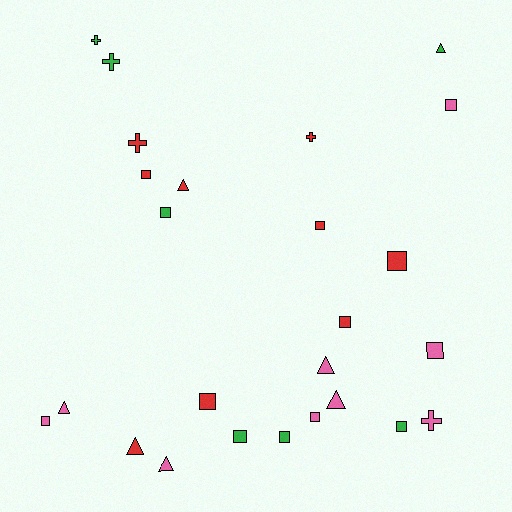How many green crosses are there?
There are 2 green crosses.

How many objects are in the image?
There are 25 objects.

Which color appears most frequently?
Red, with 9 objects.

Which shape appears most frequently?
Square, with 13 objects.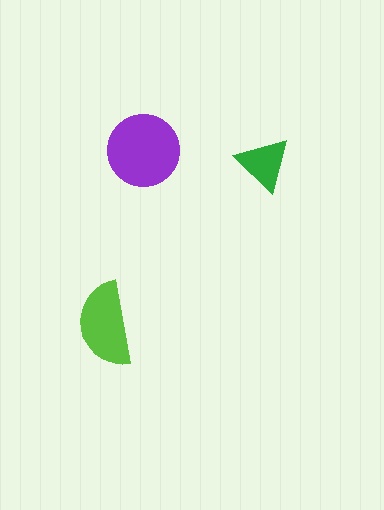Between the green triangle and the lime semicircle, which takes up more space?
The lime semicircle.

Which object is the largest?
The purple circle.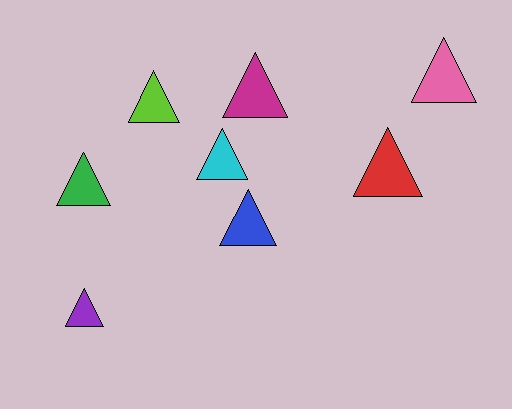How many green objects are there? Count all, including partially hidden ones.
There is 1 green object.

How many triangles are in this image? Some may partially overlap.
There are 8 triangles.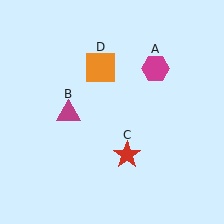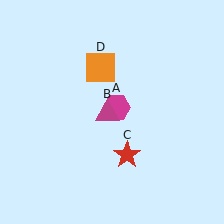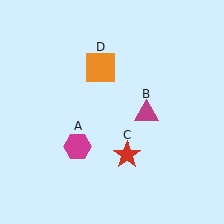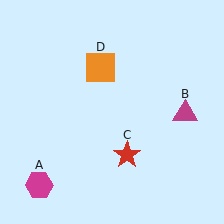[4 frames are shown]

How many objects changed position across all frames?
2 objects changed position: magenta hexagon (object A), magenta triangle (object B).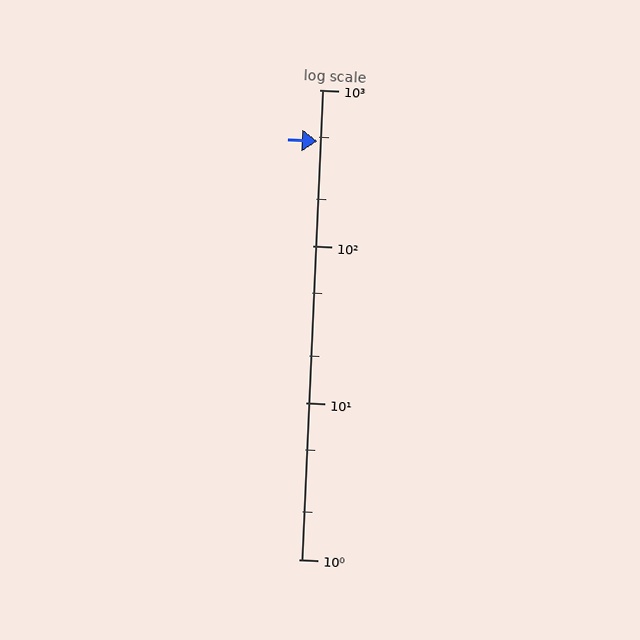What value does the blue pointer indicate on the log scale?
The pointer indicates approximately 470.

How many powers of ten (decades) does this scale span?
The scale spans 3 decades, from 1 to 1000.